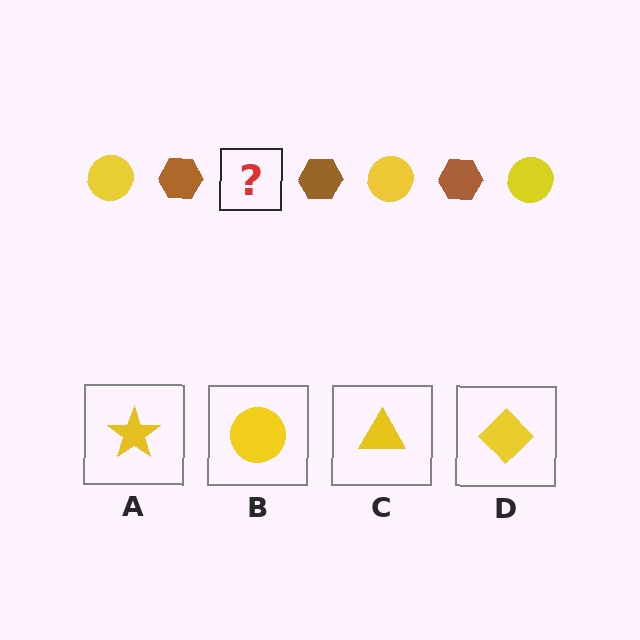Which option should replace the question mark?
Option B.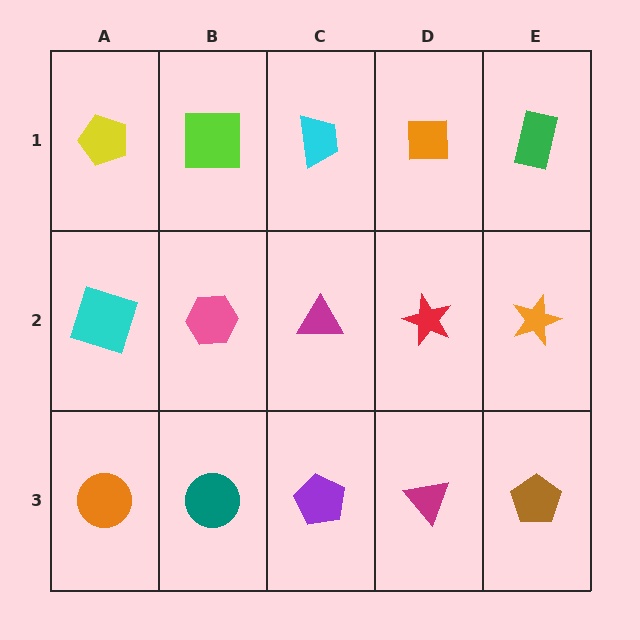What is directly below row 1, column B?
A pink hexagon.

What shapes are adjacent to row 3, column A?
A cyan square (row 2, column A), a teal circle (row 3, column B).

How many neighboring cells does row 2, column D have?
4.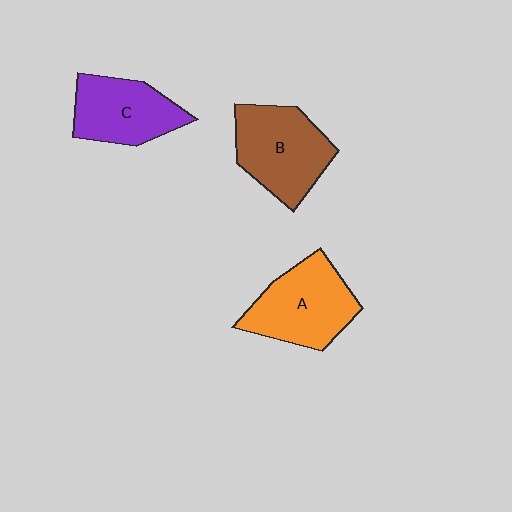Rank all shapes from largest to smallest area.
From largest to smallest: A (orange), B (brown), C (purple).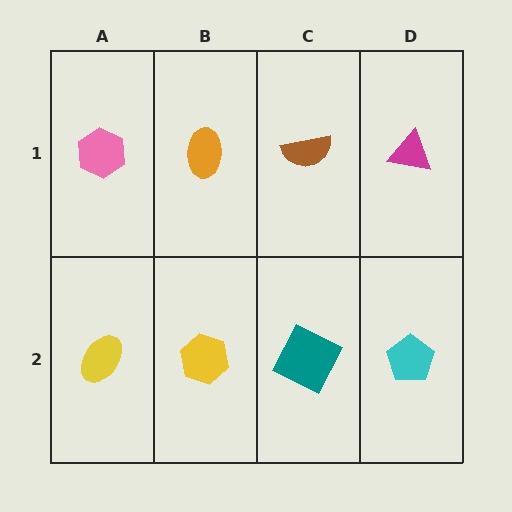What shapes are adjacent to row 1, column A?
A yellow ellipse (row 2, column A), an orange ellipse (row 1, column B).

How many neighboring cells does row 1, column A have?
2.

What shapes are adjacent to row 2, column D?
A magenta triangle (row 1, column D), a teal square (row 2, column C).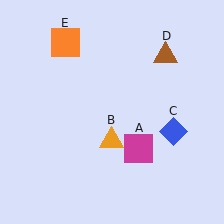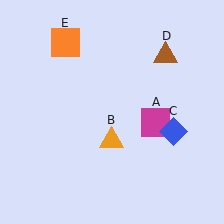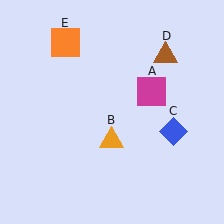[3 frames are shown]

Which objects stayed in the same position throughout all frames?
Orange triangle (object B) and blue diamond (object C) and brown triangle (object D) and orange square (object E) remained stationary.